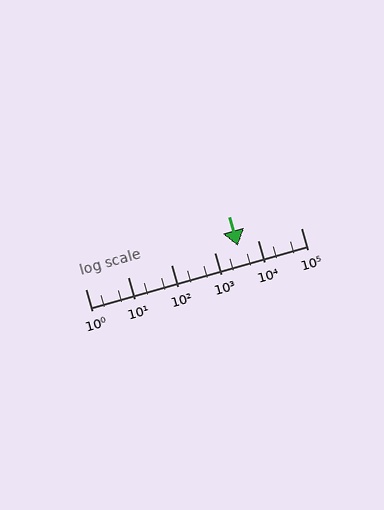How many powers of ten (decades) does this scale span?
The scale spans 5 decades, from 1 to 100000.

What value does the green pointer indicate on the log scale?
The pointer indicates approximately 3500.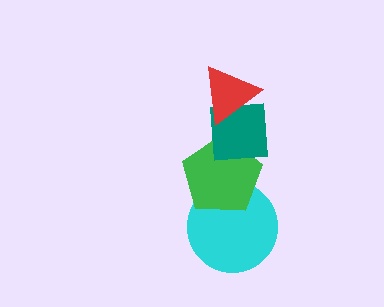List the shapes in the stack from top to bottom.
From top to bottom: the red triangle, the teal square, the green pentagon, the cyan circle.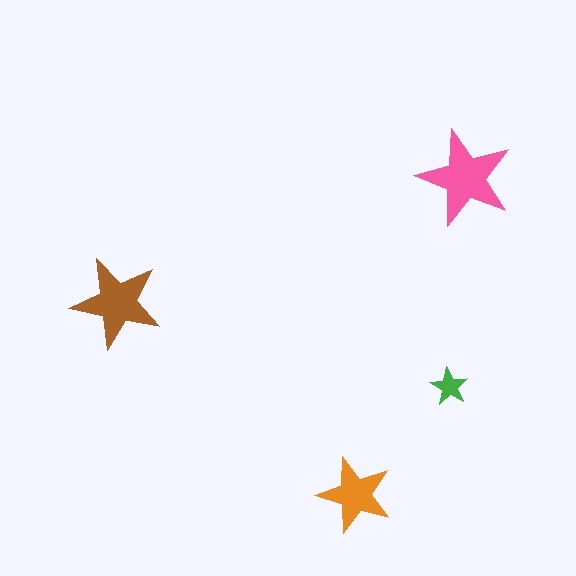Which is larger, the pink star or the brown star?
The pink one.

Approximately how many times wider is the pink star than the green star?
About 2.5 times wider.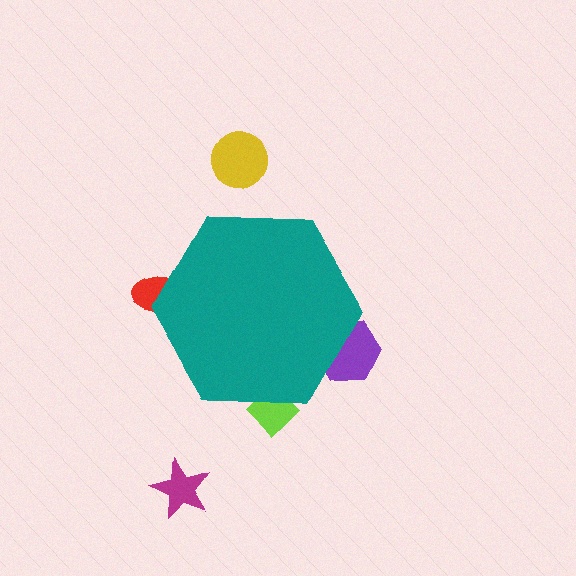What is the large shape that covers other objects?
A teal hexagon.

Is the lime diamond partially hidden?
Yes, the lime diamond is partially hidden behind the teal hexagon.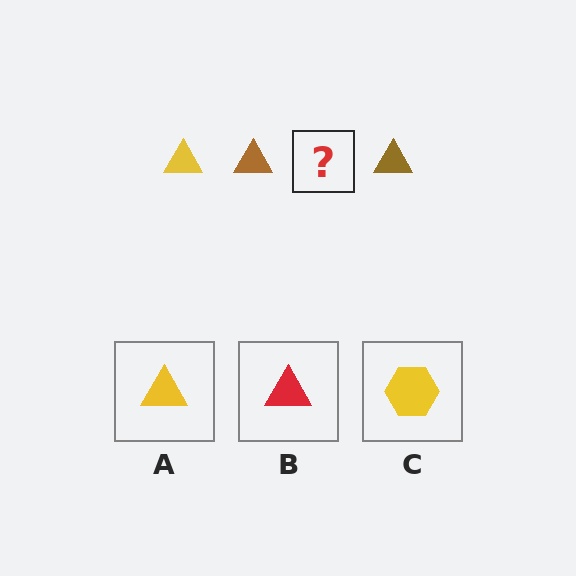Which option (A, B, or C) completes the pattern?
A.